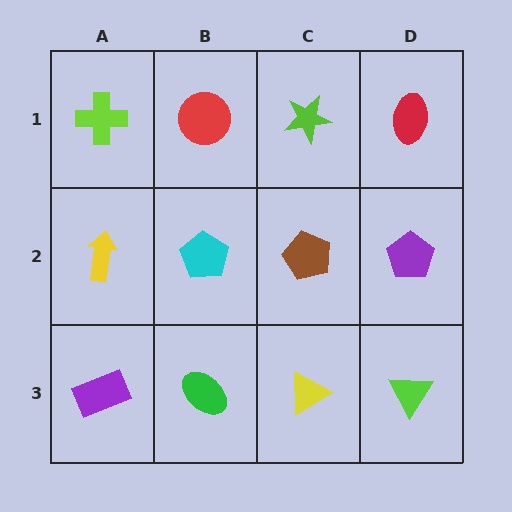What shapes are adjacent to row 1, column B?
A cyan pentagon (row 2, column B), a lime cross (row 1, column A), a lime star (row 1, column C).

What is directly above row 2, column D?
A red ellipse.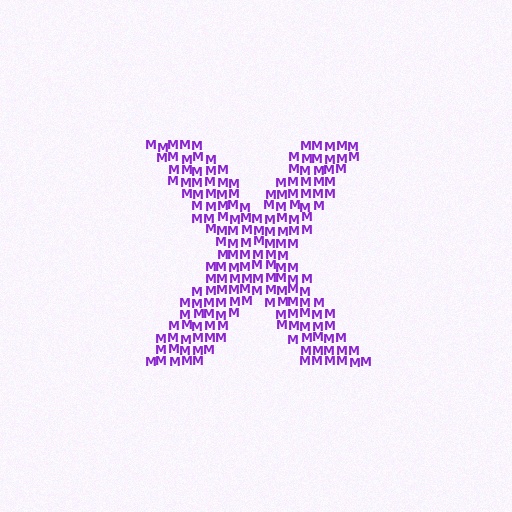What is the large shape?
The large shape is the letter X.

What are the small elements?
The small elements are letter M's.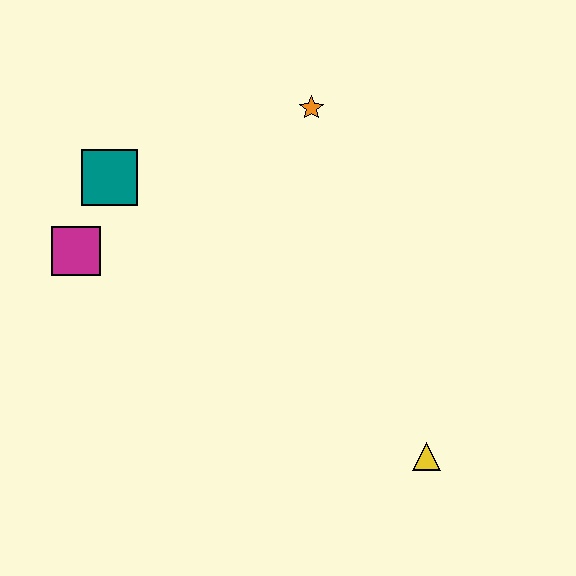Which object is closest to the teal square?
The magenta square is closest to the teal square.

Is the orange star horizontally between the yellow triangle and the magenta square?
Yes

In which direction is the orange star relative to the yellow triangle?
The orange star is above the yellow triangle.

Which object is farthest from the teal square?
The yellow triangle is farthest from the teal square.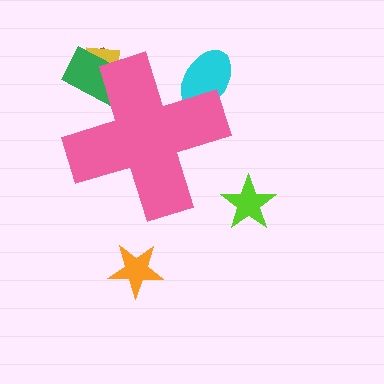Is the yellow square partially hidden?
Yes, the yellow square is partially hidden behind the pink cross.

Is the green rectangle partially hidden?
Yes, the green rectangle is partially hidden behind the pink cross.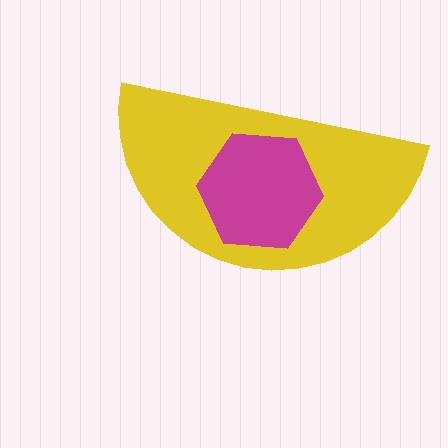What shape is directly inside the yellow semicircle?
The magenta hexagon.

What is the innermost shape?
The magenta hexagon.